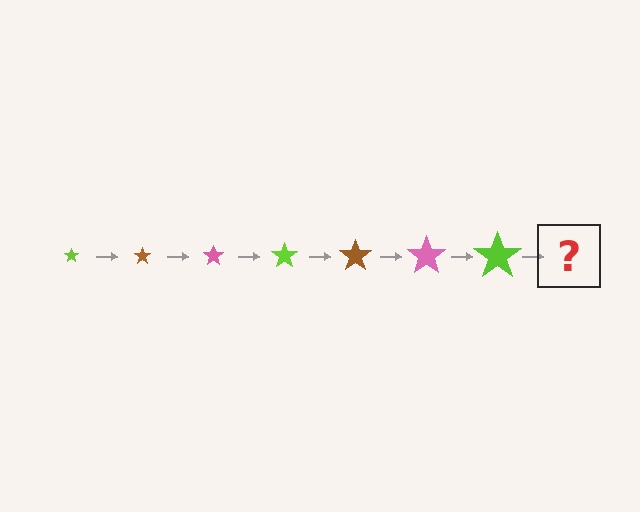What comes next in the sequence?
The next element should be a brown star, larger than the previous one.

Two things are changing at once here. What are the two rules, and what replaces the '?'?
The two rules are that the star grows larger each step and the color cycles through lime, brown, and pink. The '?' should be a brown star, larger than the previous one.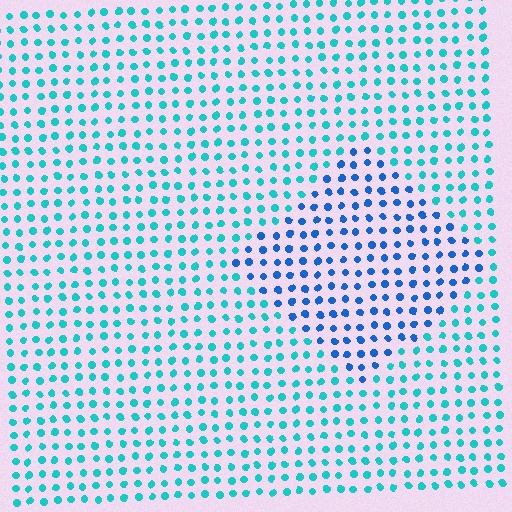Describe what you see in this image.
The image is filled with small cyan elements in a uniform arrangement. A diamond-shaped region is visible where the elements are tinted to a slightly different hue, forming a subtle color boundary.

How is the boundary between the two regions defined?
The boundary is defined purely by a slight shift in hue (about 37 degrees). Spacing, size, and orientation are identical on both sides.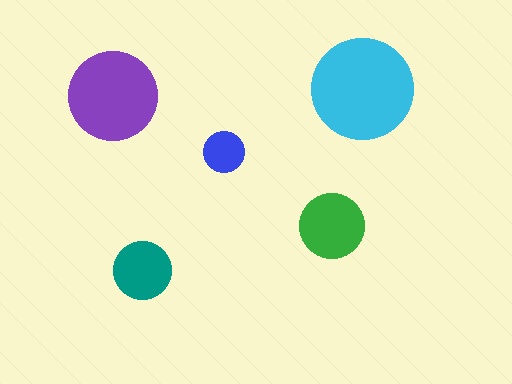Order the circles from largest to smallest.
the cyan one, the purple one, the green one, the teal one, the blue one.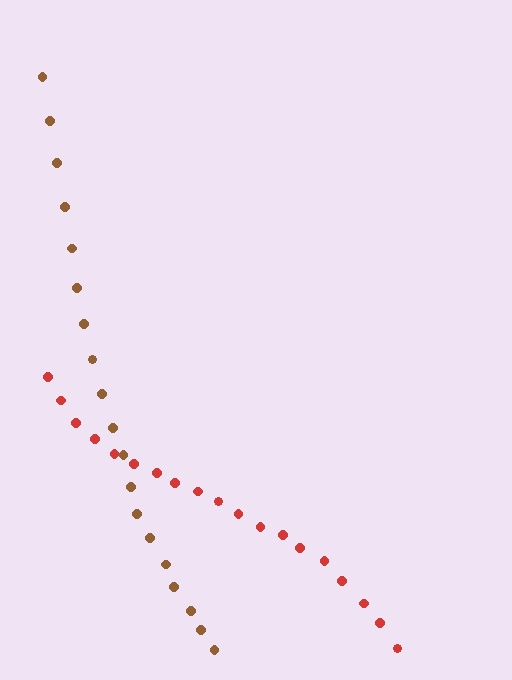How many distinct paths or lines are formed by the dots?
There are 2 distinct paths.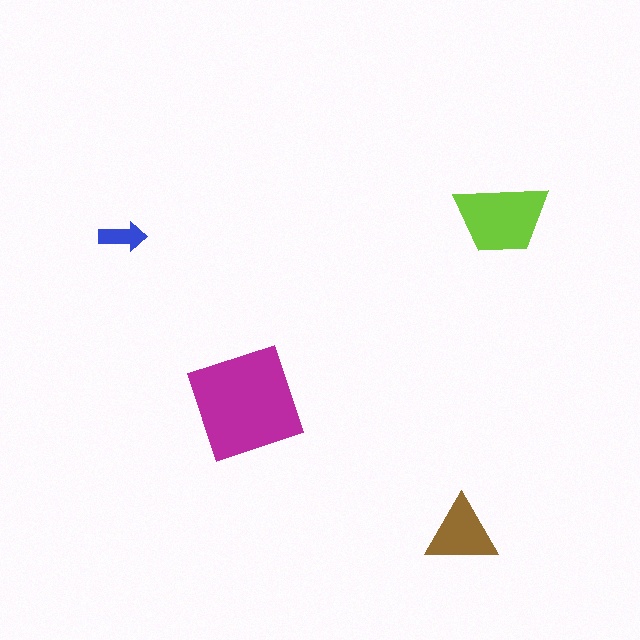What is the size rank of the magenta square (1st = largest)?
1st.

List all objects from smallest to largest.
The blue arrow, the brown triangle, the lime trapezoid, the magenta square.